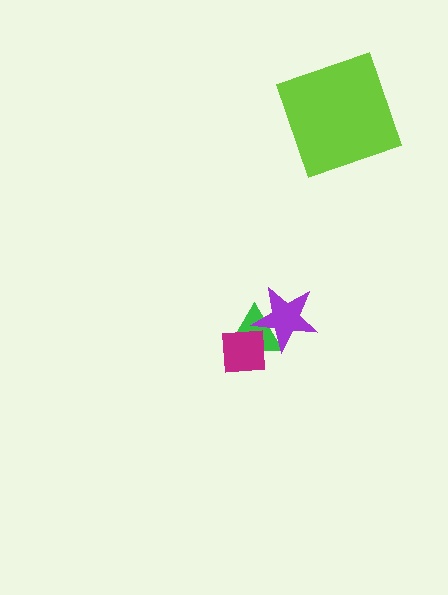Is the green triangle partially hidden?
Yes, it is partially covered by another shape.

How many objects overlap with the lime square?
0 objects overlap with the lime square.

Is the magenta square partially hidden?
No, no other shape covers it.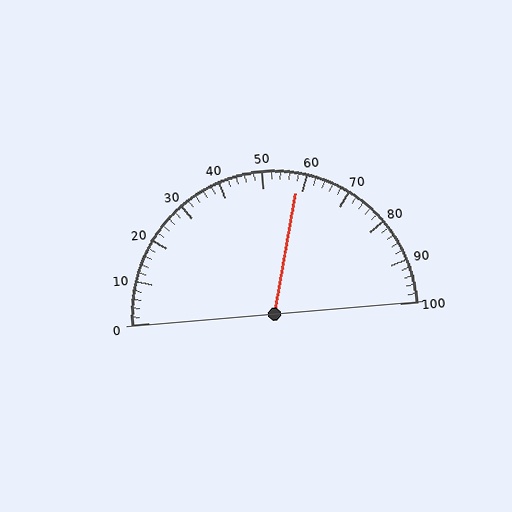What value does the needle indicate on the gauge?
The needle indicates approximately 58.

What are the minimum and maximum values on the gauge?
The gauge ranges from 0 to 100.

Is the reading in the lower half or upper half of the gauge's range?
The reading is in the upper half of the range (0 to 100).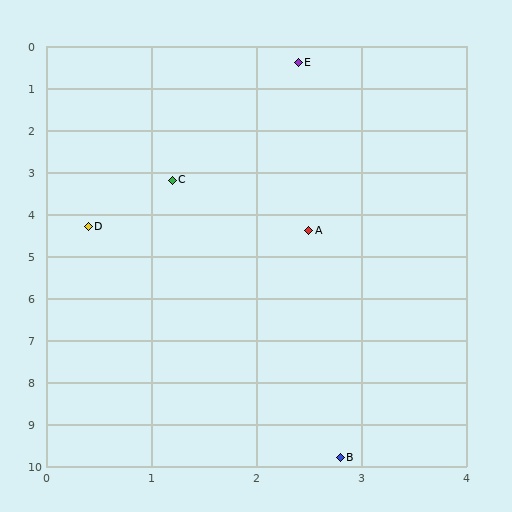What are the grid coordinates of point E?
Point E is at approximately (2.4, 0.4).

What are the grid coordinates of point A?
Point A is at approximately (2.5, 4.4).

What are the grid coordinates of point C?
Point C is at approximately (1.2, 3.2).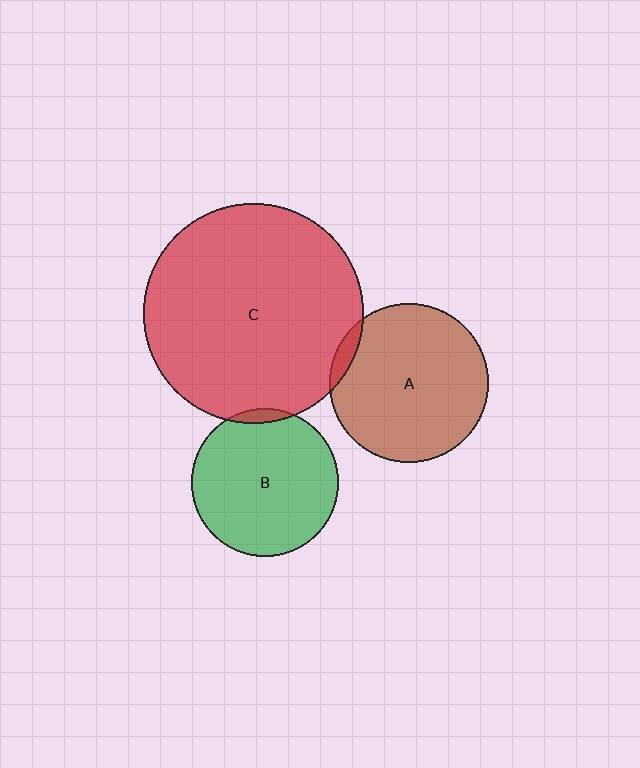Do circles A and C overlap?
Yes.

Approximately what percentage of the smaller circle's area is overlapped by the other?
Approximately 5%.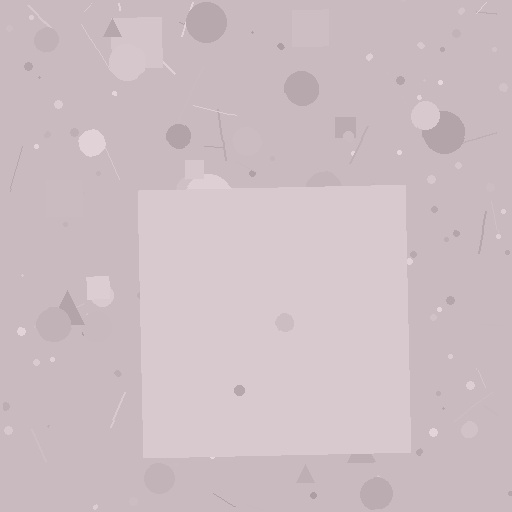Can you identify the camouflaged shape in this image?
The camouflaged shape is a square.